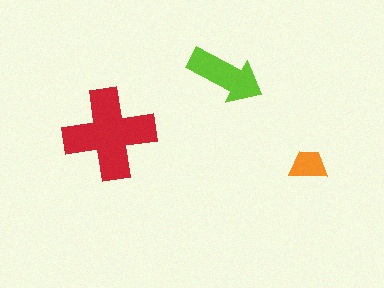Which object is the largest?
The red cross.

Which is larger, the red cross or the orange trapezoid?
The red cross.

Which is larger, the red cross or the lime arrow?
The red cross.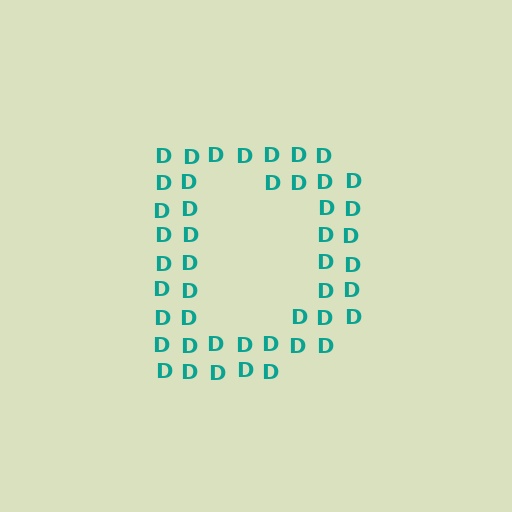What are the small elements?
The small elements are letter D's.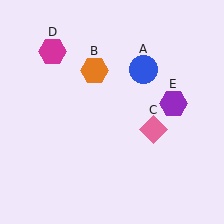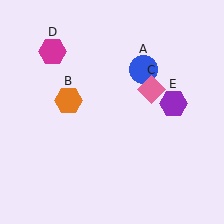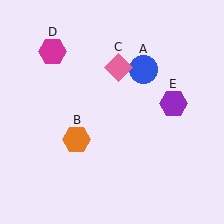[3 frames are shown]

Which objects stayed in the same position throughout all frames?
Blue circle (object A) and magenta hexagon (object D) and purple hexagon (object E) remained stationary.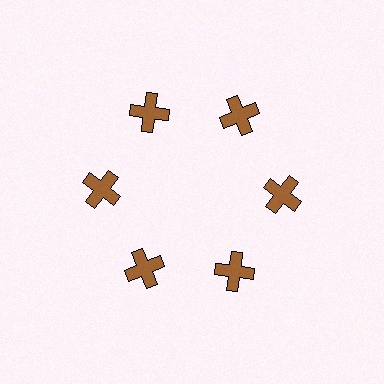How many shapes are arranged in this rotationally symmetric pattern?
There are 6 shapes, arranged in 6 groups of 1.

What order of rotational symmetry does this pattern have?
This pattern has 6-fold rotational symmetry.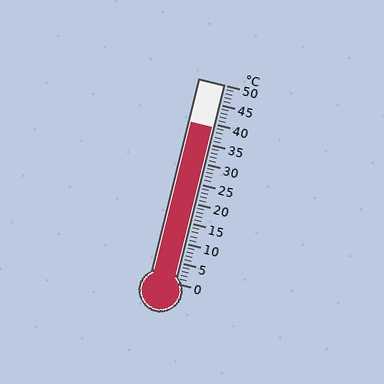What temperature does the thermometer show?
The thermometer shows approximately 39°C.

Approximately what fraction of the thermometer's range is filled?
The thermometer is filled to approximately 80% of its range.